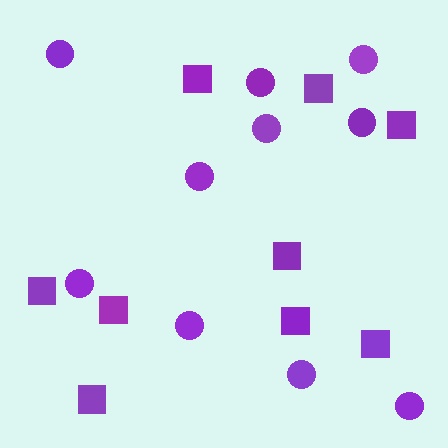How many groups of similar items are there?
There are 2 groups: one group of squares (9) and one group of circles (10).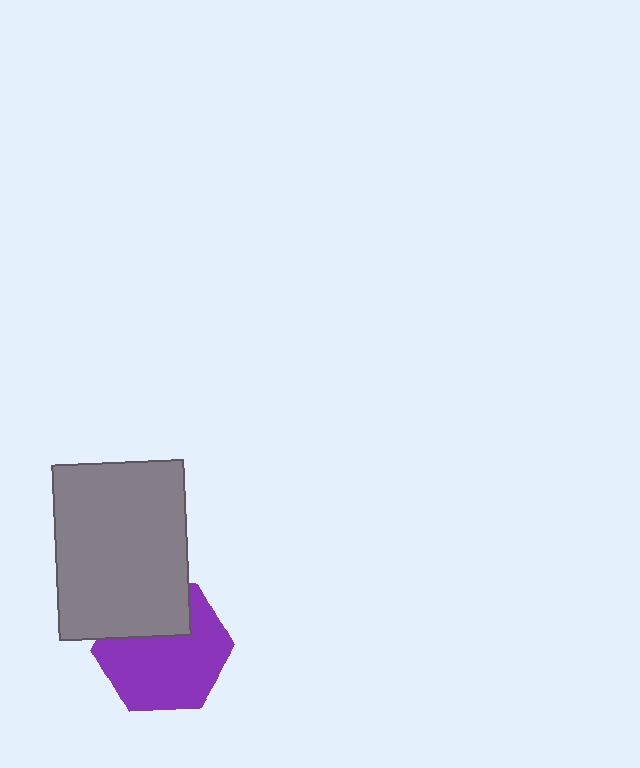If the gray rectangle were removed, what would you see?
You would see the complete purple hexagon.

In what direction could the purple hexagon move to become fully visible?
The purple hexagon could move down. That would shift it out from behind the gray rectangle entirely.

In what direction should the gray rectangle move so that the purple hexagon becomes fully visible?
The gray rectangle should move up. That is the shortest direction to clear the overlap and leave the purple hexagon fully visible.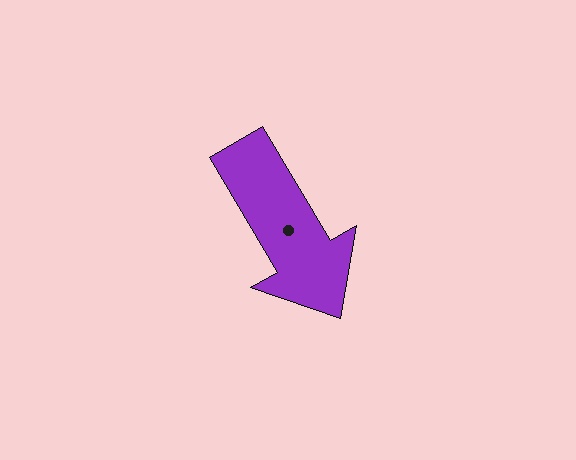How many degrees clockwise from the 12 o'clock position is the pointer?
Approximately 149 degrees.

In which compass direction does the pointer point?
Southeast.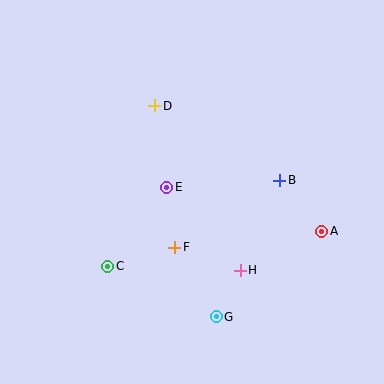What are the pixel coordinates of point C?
Point C is at (108, 266).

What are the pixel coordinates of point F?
Point F is at (175, 247).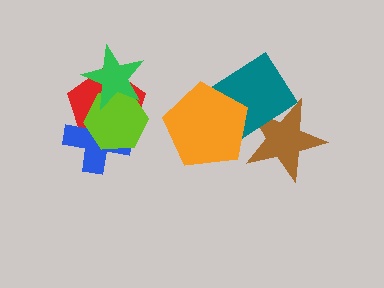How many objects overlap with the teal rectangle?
2 objects overlap with the teal rectangle.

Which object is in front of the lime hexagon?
The green star is in front of the lime hexagon.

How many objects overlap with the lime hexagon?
3 objects overlap with the lime hexagon.